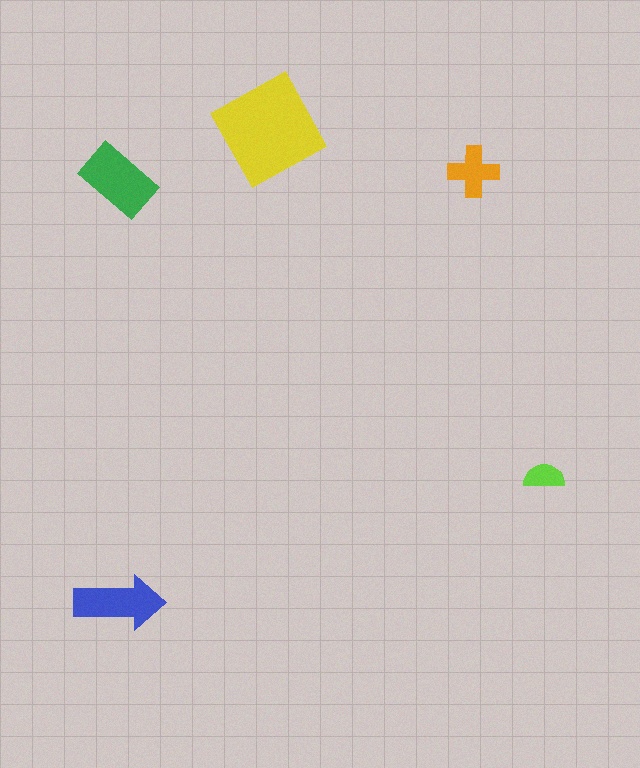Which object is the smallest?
The lime semicircle.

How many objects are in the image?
There are 5 objects in the image.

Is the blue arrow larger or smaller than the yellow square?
Smaller.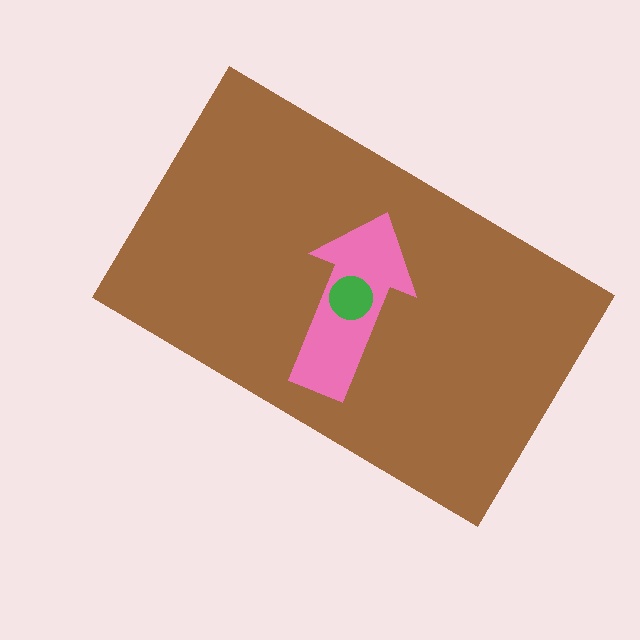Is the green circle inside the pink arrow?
Yes.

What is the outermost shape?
The brown rectangle.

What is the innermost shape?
The green circle.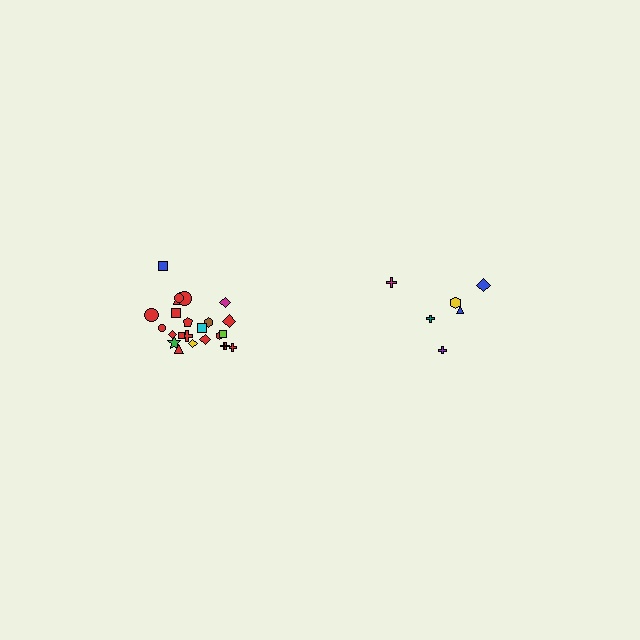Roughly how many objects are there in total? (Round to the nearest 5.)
Roughly 30 objects in total.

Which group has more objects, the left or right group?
The left group.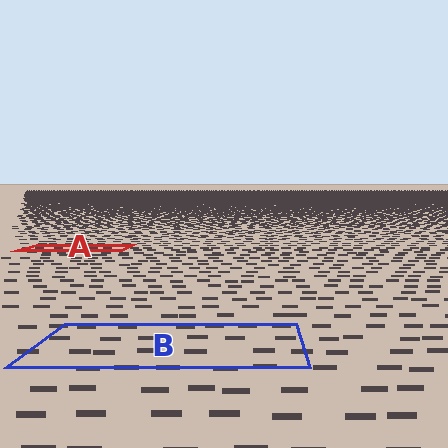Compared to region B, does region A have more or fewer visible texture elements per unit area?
Region A has more texture elements per unit area — they are packed more densely because it is farther away.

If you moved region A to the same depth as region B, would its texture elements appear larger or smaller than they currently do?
They would appear larger. At a closer depth, the same texture elements are projected at a bigger on-screen size.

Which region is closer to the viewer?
Region B is closer. The texture elements there are larger and more spread out.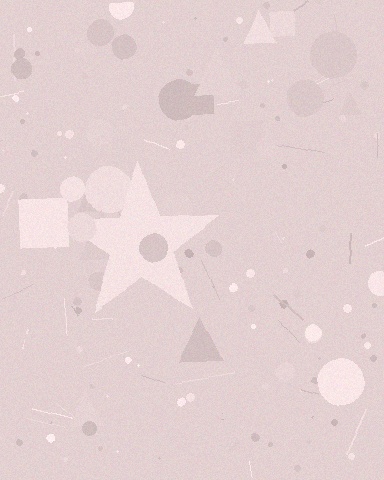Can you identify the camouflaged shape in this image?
The camouflaged shape is a star.